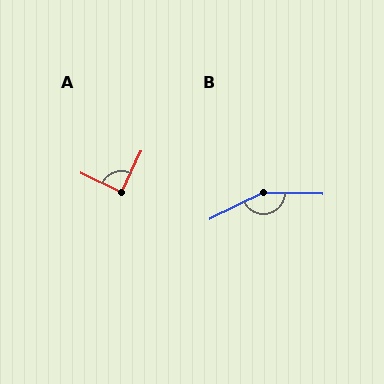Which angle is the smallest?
A, at approximately 90 degrees.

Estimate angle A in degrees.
Approximately 90 degrees.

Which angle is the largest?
B, at approximately 152 degrees.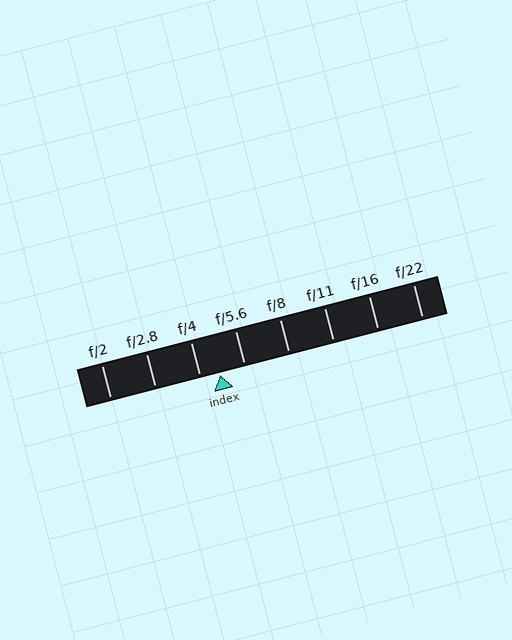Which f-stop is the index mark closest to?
The index mark is closest to f/4.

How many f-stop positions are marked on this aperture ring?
There are 8 f-stop positions marked.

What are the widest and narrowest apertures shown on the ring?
The widest aperture shown is f/2 and the narrowest is f/22.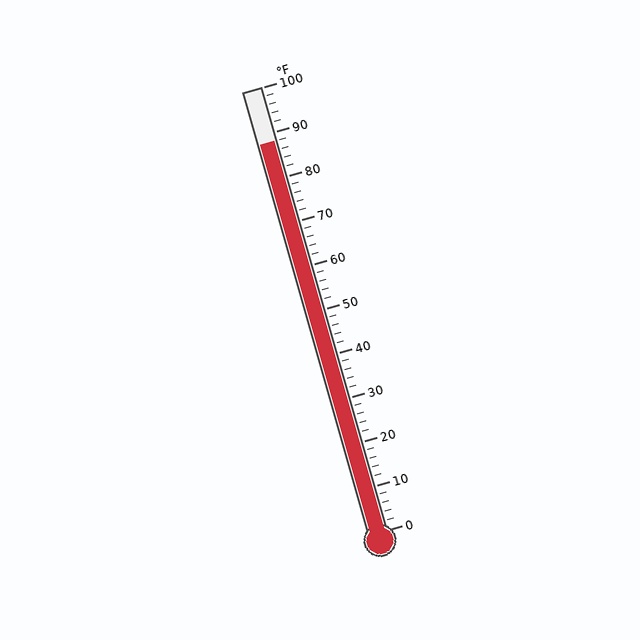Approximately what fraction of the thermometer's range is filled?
The thermometer is filled to approximately 90% of its range.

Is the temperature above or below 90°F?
The temperature is below 90°F.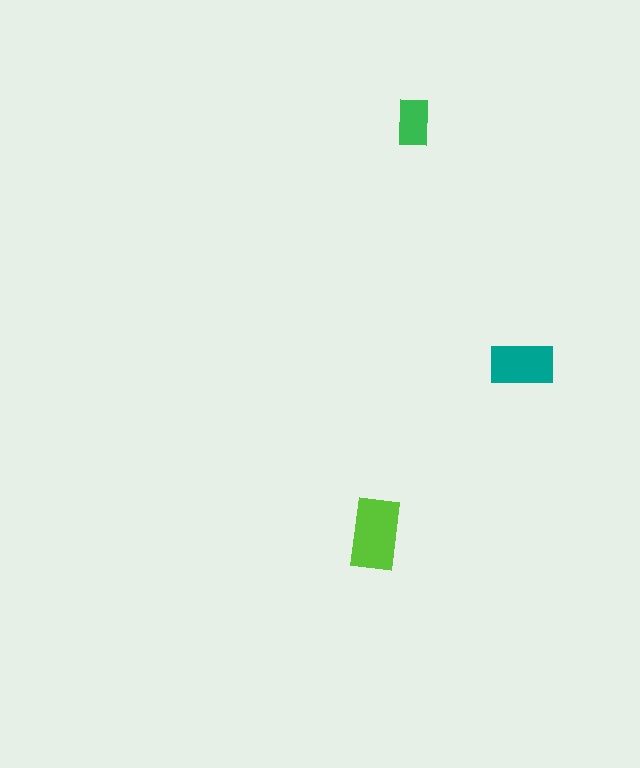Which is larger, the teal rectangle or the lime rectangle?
The lime one.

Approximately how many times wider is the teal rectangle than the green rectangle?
About 1.5 times wider.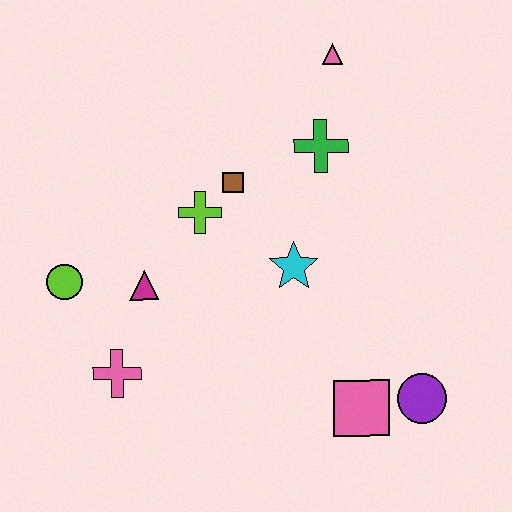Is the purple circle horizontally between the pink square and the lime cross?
No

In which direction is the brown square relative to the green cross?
The brown square is to the left of the green cross.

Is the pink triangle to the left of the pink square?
Yes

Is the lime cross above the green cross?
No